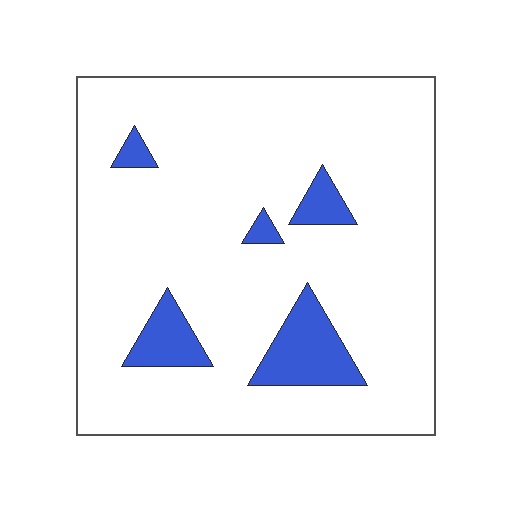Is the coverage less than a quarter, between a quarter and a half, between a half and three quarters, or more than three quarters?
Less than a quarter.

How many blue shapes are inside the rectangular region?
5.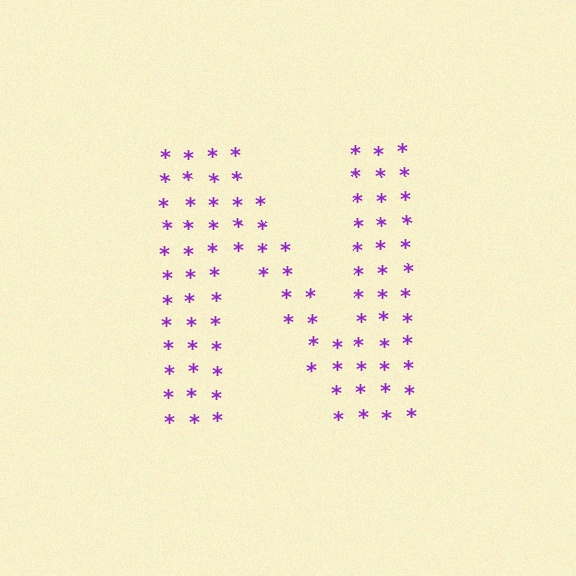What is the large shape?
The large shape is the letter N.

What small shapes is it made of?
It is made of small asterisks.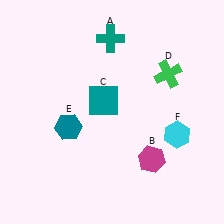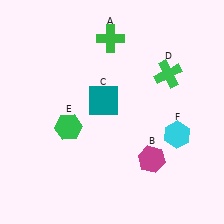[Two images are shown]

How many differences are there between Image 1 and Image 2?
There are 2 differences between the two images.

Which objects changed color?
A changed from teal to green. E changed from teal to green.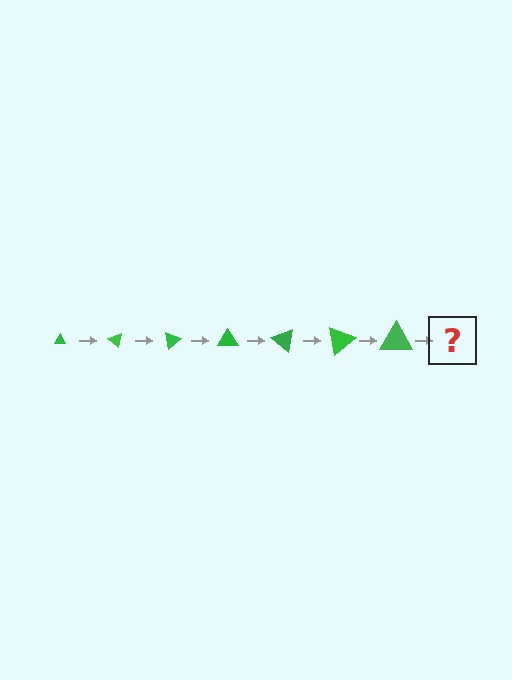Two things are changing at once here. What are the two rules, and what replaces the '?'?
The two rules are that the triangle grows larger each step and it rotates 40 degrees each step. The '?' should be a triangle, larger than the previous one and rotated 280 degrees from the start.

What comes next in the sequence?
The next element should be a triangle, larger than the previous one and rotated 280 degrees from the start.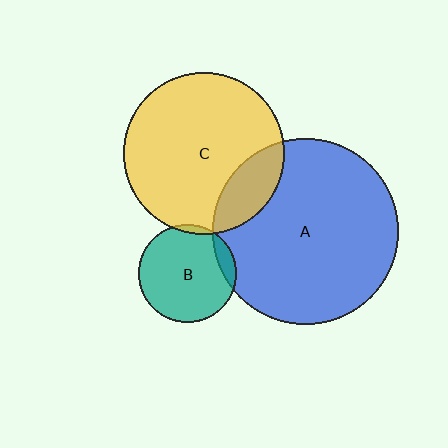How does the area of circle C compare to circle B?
Approximately 2.7 times.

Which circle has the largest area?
Circle A (blue).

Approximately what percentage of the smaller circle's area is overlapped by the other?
Approximately 10%.